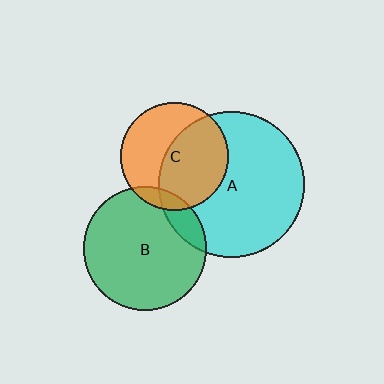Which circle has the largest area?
Circle A (cyan).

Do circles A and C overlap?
Yes.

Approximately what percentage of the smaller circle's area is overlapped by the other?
Approximately 55%.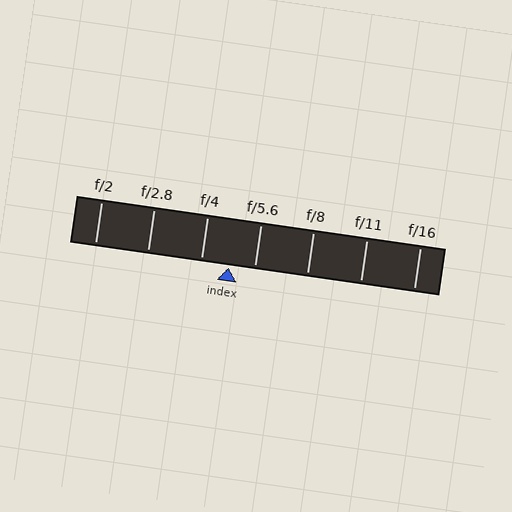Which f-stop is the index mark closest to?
The index mark is closest to f/5.6.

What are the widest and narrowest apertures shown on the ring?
The widest aperture shown is f/2 and the narrowest is f/16.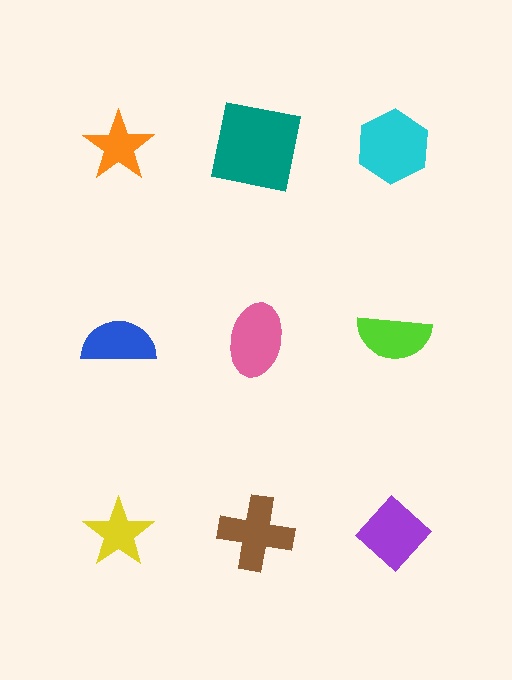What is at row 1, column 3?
A cyan hexagon.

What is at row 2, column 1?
A blue semicircle.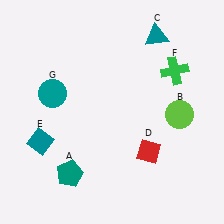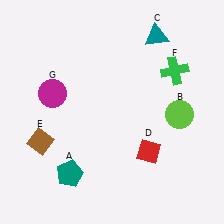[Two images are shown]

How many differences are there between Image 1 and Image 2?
There are 2 differences between the two images.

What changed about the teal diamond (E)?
In Image 1, E is teal. In Image 2, it changed to brown.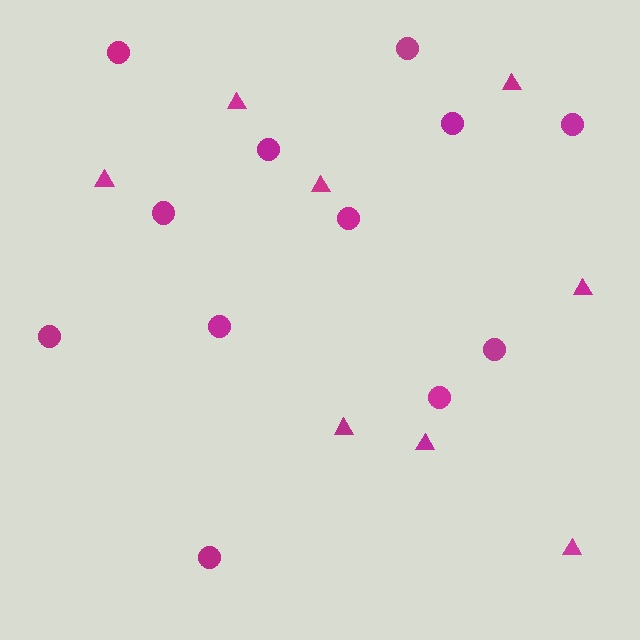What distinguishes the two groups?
There are 2 groups: one group of circles (12) and one group of triangles (8).